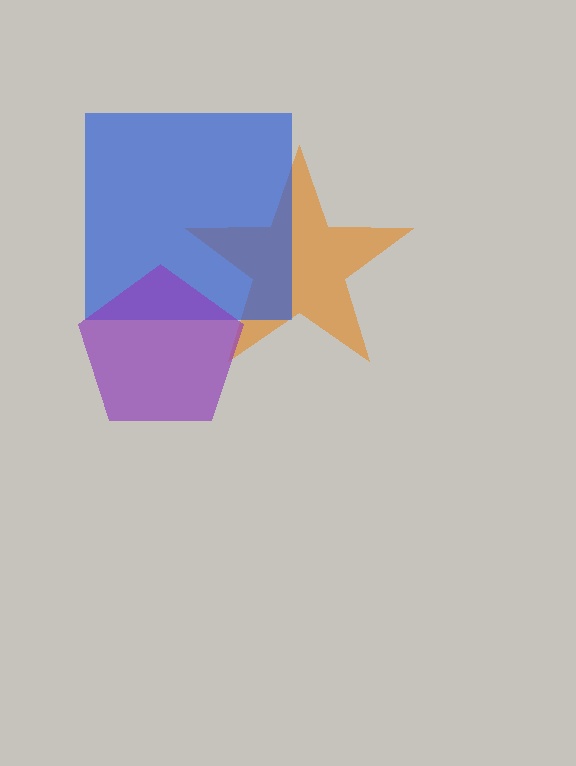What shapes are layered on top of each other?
The layered shapes are: an orange star, a blue square, a purple pentagon.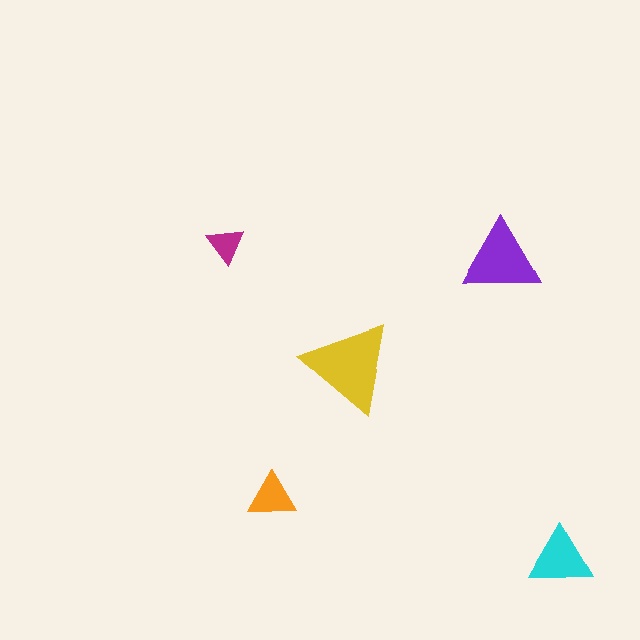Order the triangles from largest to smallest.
the yellow one, the purple one, the cyan one, the orange one, the magenta one.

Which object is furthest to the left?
The magenta triangle is leftmost.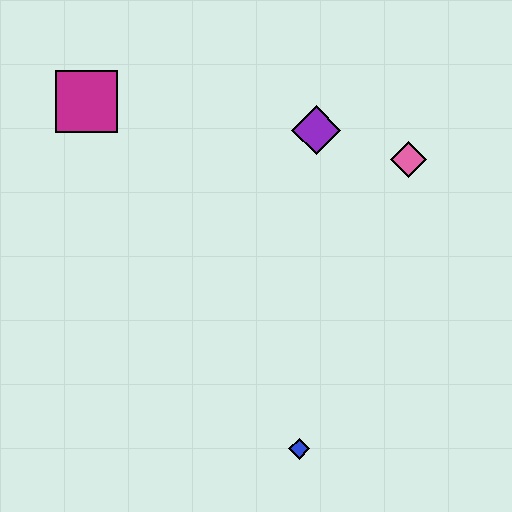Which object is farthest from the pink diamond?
The magenta square is farthest from the pink diamond.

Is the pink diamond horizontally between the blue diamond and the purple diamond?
No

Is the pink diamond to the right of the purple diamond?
Yes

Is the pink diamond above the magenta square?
No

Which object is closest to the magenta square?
The purple diamond is closest to the magenta square.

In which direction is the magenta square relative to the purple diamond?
The magenta square is to the left of the purple diamond.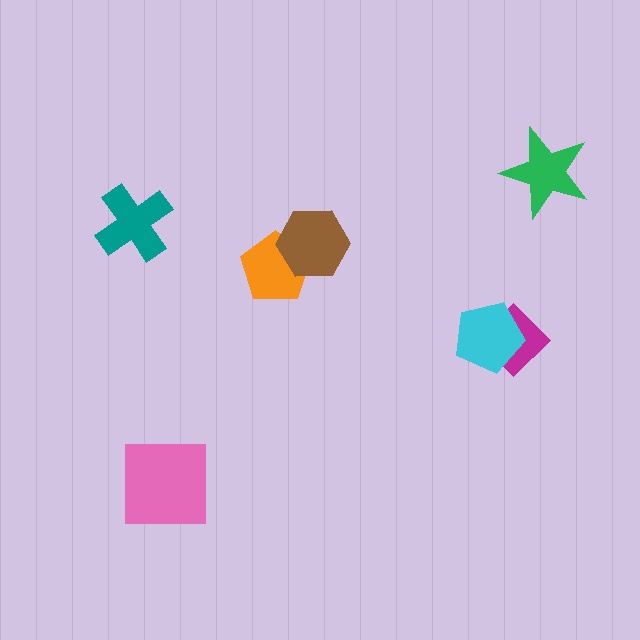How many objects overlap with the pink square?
0 objects overlap with the pink square.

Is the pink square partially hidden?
No, no other shape covers it.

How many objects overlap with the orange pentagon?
1 object overlaps with the orange pentagon.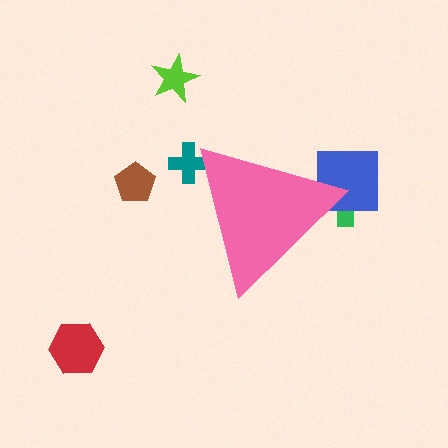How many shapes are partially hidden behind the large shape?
3 shapes are partially hidden.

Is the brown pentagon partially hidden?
No, the brown pentagon is fully visible.